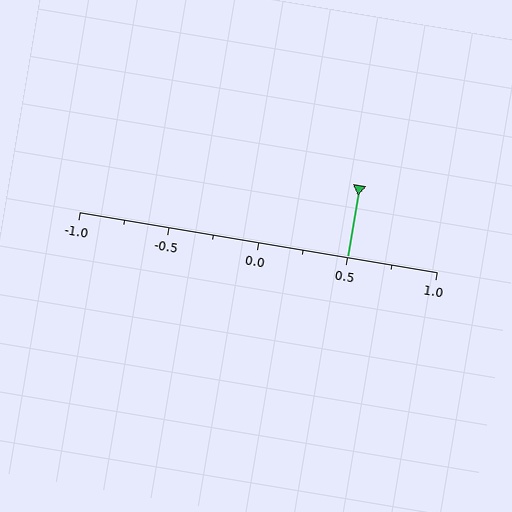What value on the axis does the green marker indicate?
The marker indicates approximately 0.5.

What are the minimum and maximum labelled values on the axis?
The axis runs from -1.0 to 1.0.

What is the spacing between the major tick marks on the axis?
The major ticks are spaced 0.5 apart.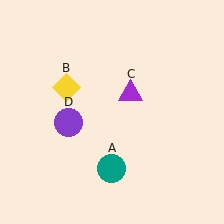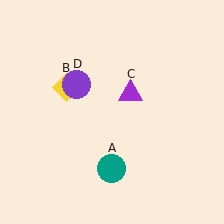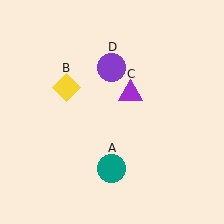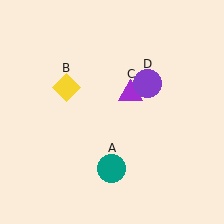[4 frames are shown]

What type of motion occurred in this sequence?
The purple circle (object D) rotated clockwise around the center of the scene.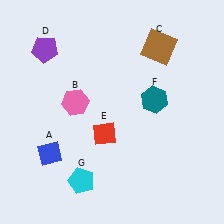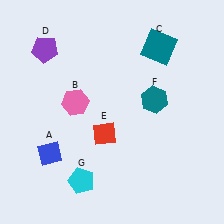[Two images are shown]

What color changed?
The square (C) changed from brown in Image 1 to teal in Image 2.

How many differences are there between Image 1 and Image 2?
There is 1 difference between the two images.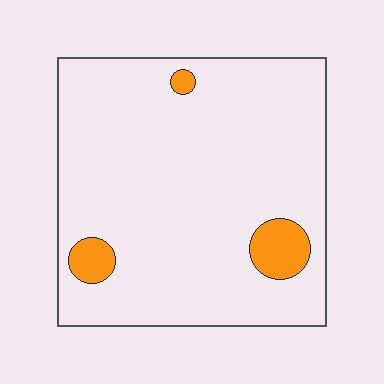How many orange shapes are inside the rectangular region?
3.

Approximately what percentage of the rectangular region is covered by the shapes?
Approximately 5%.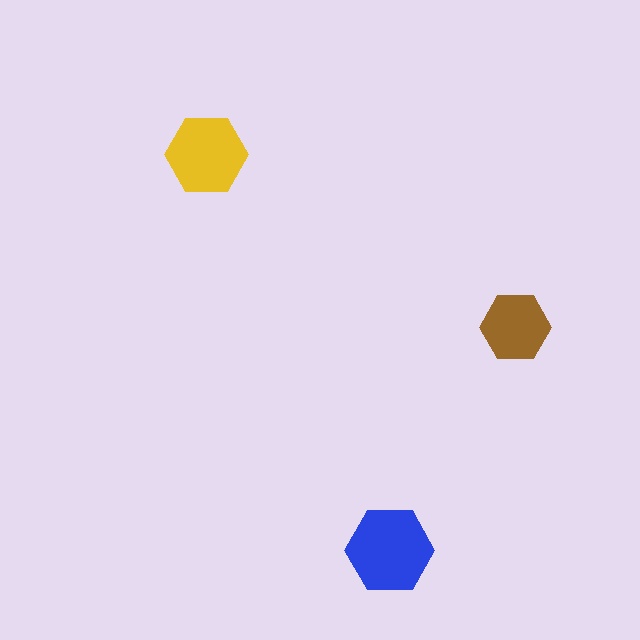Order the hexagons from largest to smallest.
the blue one, the yellow one, the brown one.